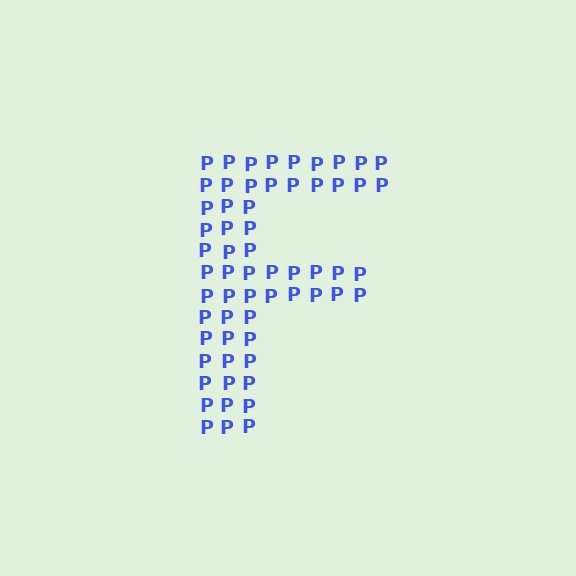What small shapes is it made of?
It is made of small letter P's.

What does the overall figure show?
The overall figure shows the letter F.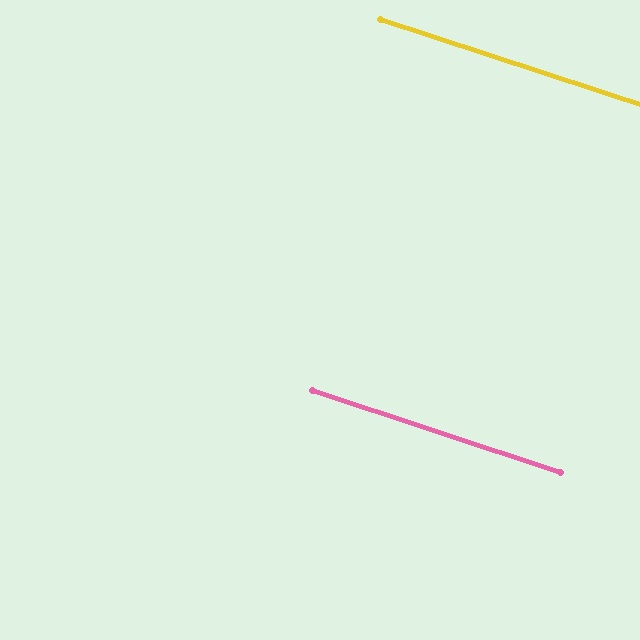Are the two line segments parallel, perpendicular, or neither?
Parallel — their directions differ by only 0.1°.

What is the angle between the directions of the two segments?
Approximately 0 degrees.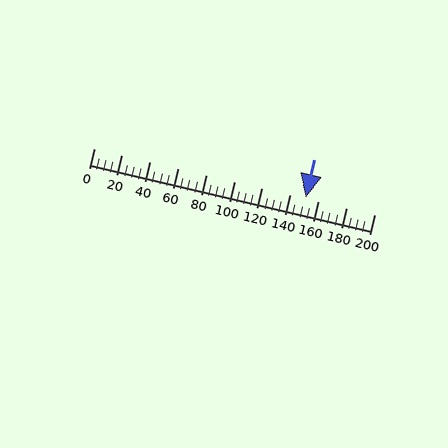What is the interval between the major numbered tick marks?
The major tick marks are spaced 20 units apart.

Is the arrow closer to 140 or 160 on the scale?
The arrow is closer to 160.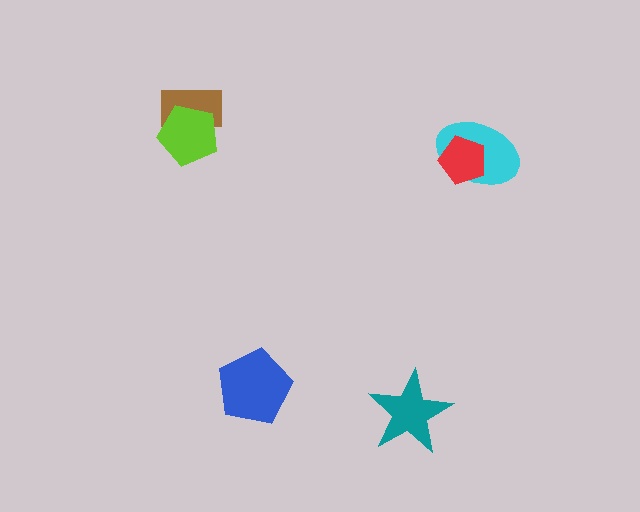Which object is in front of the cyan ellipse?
The red pentagon is in front of the cyan ellipse.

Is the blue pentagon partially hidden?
No, no other shape covers it.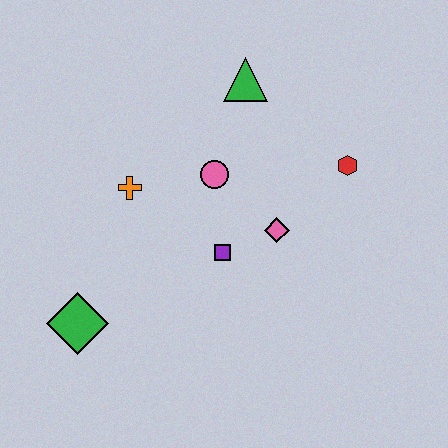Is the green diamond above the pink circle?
No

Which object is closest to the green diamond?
The orange cross is closest to the green diamond.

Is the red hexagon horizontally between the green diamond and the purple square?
No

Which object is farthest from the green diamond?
The red hexagon is farthest from the green diamond.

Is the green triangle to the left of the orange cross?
No